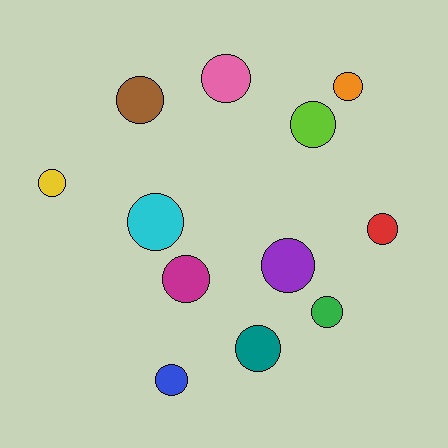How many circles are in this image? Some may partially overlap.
There are 12 circles.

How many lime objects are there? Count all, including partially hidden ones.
There is 1 lime object.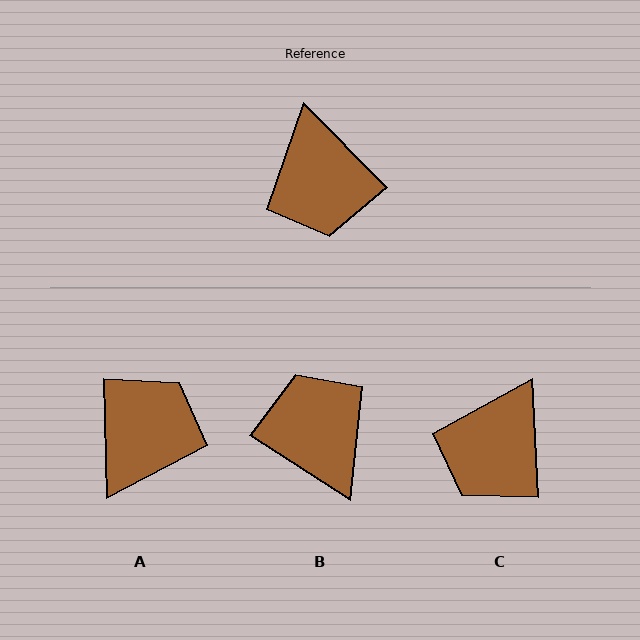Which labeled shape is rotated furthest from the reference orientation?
B, about 167 degrees away.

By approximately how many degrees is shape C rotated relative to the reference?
Approximately 42 degrees clockwise.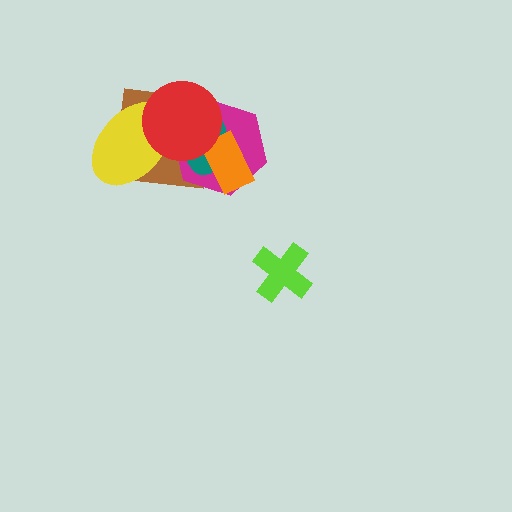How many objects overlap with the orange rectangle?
2 objects overlap with the orange rectangle.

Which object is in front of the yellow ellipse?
The red circle is in front of the yellow ellipse.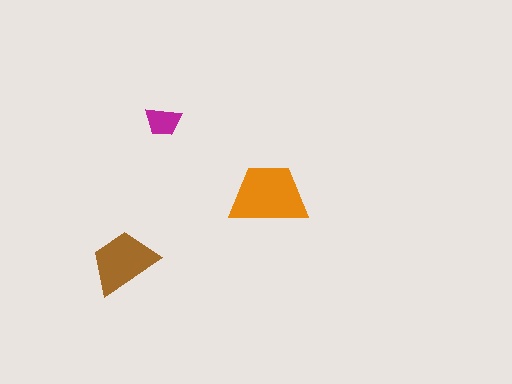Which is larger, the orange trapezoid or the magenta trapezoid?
The orange one.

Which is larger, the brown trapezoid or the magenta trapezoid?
The brown one.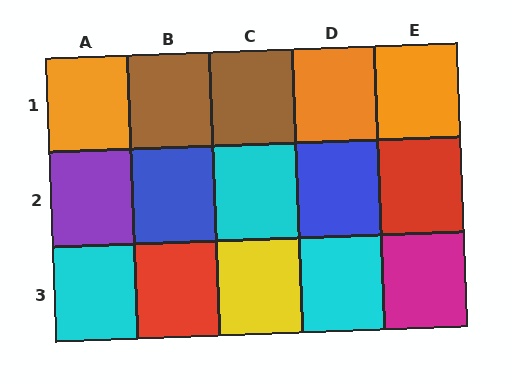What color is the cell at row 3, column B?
Red.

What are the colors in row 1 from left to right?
Orange, brown, brown, orange, orange.